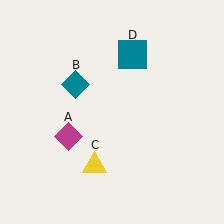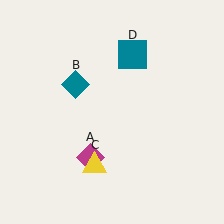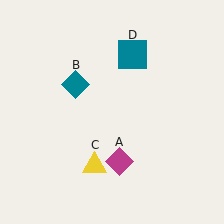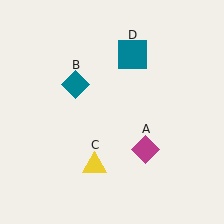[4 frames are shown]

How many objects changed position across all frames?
1 object changed position: magenta diamond (object A).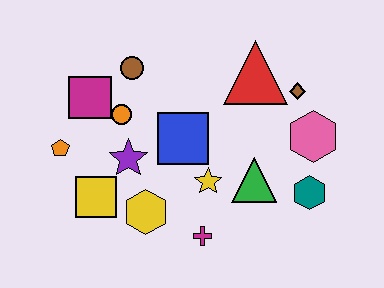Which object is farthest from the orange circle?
The teal hexagon is farthest from the orange circle.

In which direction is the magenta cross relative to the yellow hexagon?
The magenta cross is to the right of the yellow hexagon.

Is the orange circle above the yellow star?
Yes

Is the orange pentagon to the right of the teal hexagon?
No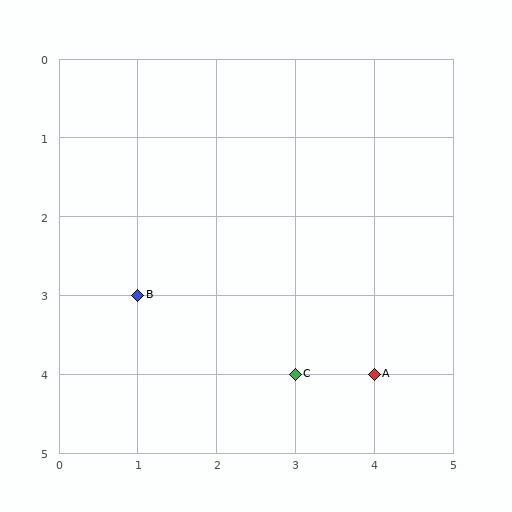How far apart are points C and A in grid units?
Points C and A are 1 column apart.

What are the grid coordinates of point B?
Point B is at grid coordinates (1, 3).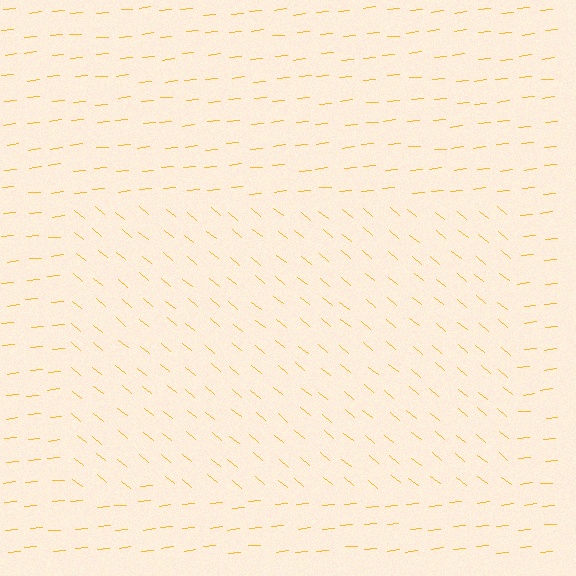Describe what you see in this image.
The image is filled with small yellow line segments. A rectangle region in the image has lines oriented differently from the surrounding lines, creating a visible texture boundary.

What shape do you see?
I see a rectangle.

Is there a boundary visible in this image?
Yes, there is a texture boundary formed by a change in line orientation.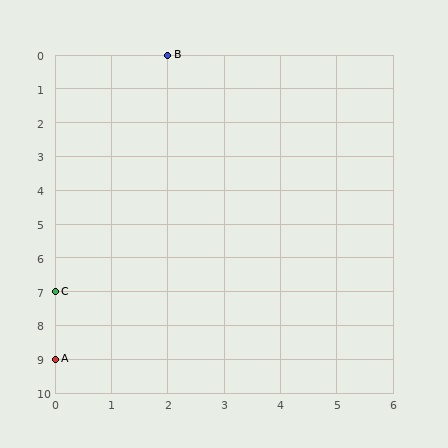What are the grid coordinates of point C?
Point C is at grid coordinates (0, 7).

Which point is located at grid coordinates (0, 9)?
Point A is at (0, 9).